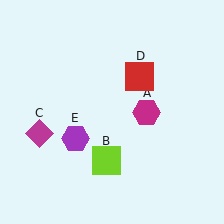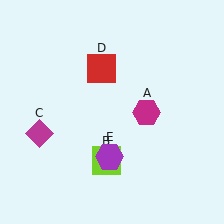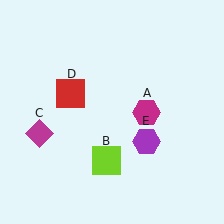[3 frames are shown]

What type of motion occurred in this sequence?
The red square (object D), purple hexagon (object E) rotated counterclockwise around the center of the scene.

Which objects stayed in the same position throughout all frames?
Magenta hexagon (object A) and lime square (object B) and magenta diamond (object C) remained stationary.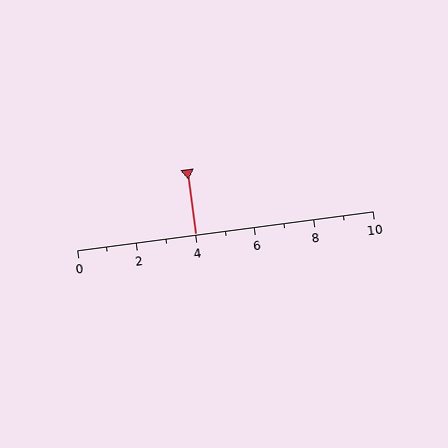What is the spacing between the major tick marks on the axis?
The major ticks are spaced 2 apart.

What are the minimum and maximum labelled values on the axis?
The axis runs from 0 to 10.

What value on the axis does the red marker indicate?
The marker indicates approximately 4.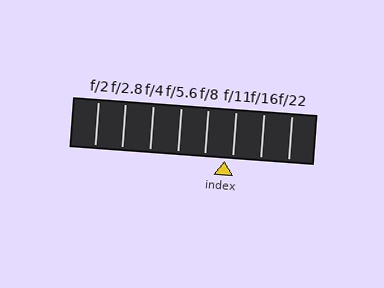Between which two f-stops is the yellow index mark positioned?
The index mark is between f/8 and f/11.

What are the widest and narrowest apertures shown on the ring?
The widest aperture shown is f/2 and the narrowest is f/22.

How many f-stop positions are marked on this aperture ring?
There are 8 f-stop positions marked.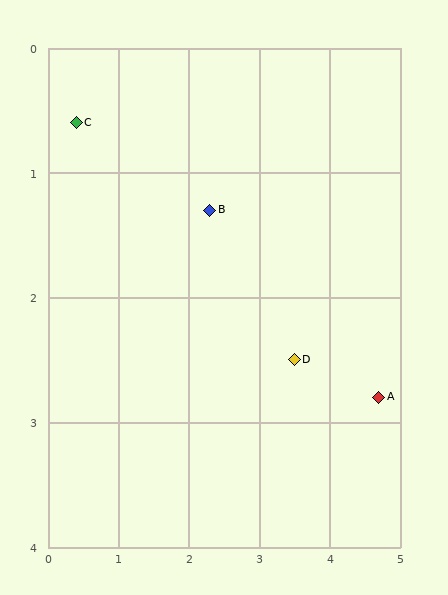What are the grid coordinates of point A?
Point A is at approximately (4.7, 2.8).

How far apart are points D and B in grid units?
Points D and B are about 1.7 grid units apart.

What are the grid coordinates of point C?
Point C is at approximately (0.4, 0.6).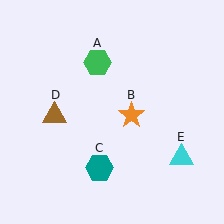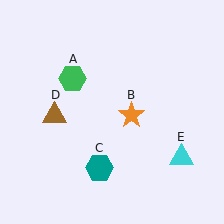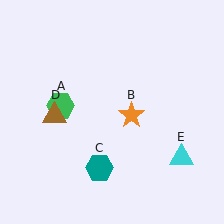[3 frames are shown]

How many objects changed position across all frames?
1 object changed position: green hexagon (object A).